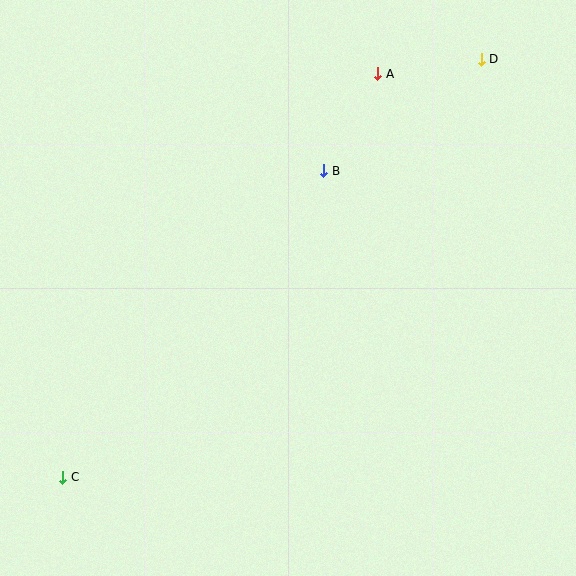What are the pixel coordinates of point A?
Point A is at (378, 74).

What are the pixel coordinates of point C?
Point C is at (63, 477).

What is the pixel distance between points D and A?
The distance between D and A is 105 pixels.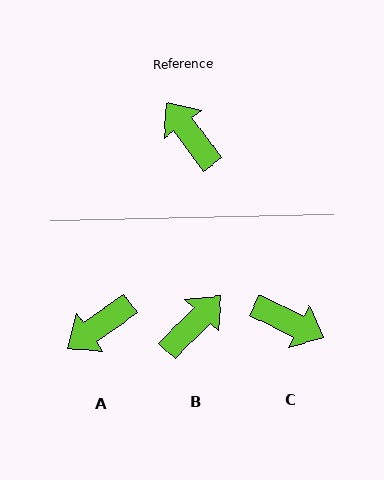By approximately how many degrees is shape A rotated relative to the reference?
Approximately 88 degrees counter-clockwise.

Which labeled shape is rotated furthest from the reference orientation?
C, about 152 degrees away.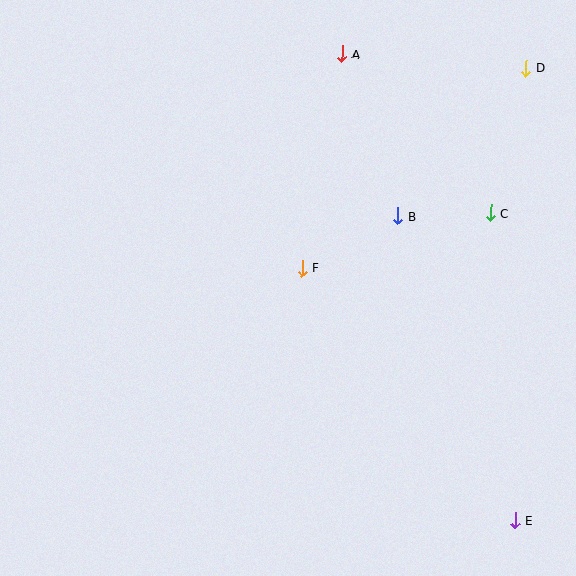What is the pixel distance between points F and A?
The distance between F and A is 217 pixels.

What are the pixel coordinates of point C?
Point C is at (491, 213).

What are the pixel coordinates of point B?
Point B is at (398, 216).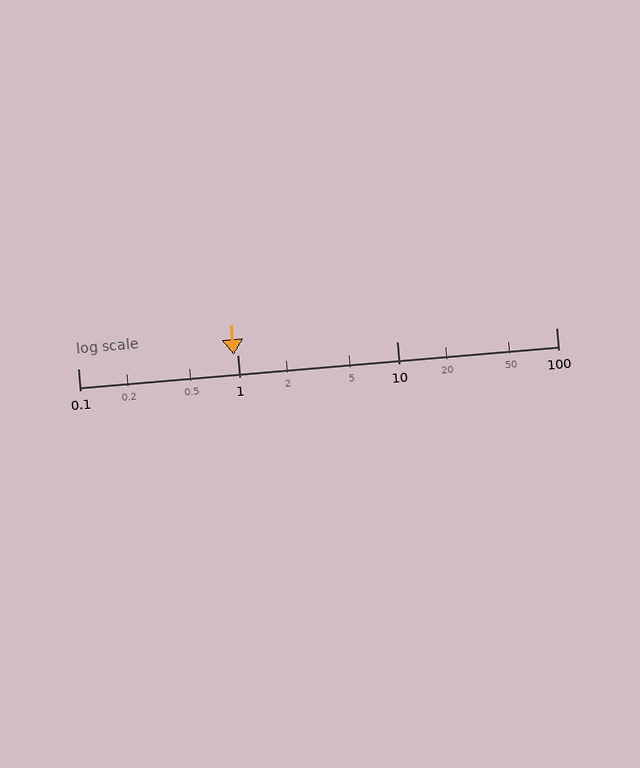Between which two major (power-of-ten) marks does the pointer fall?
The pointer is between 0.1 and 1.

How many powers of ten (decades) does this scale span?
The scale spans 3 decades, from 0.1 to 100.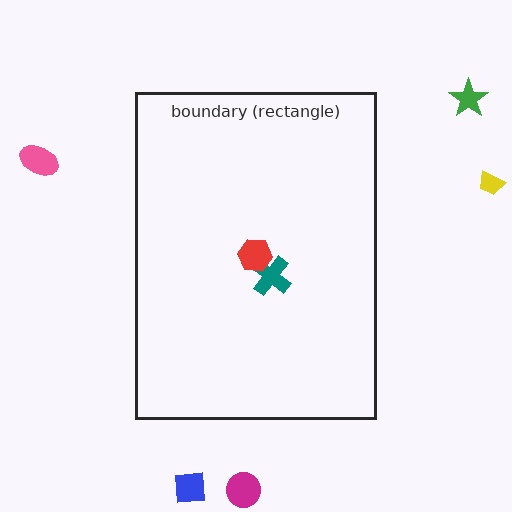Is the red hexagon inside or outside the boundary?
Inside.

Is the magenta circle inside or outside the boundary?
Outside.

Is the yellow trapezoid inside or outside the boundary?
Outside.